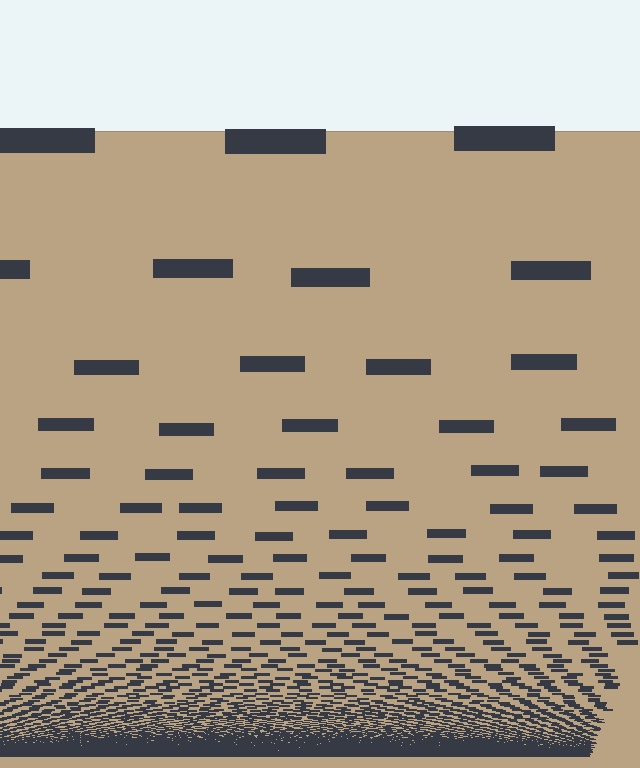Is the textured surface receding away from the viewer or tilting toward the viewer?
The surface appears to tilt toward the viewer. Texture elements get larger and sparser toward the top.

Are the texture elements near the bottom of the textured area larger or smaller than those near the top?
Smaller. The gradient is inverted — elements near the bottom are smaller and denser.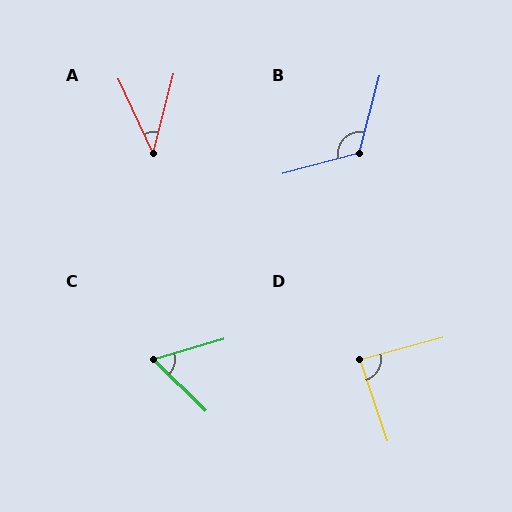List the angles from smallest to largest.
A (39°), C (60°), D (87°), B (120°).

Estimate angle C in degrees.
Approximately 60 degrees.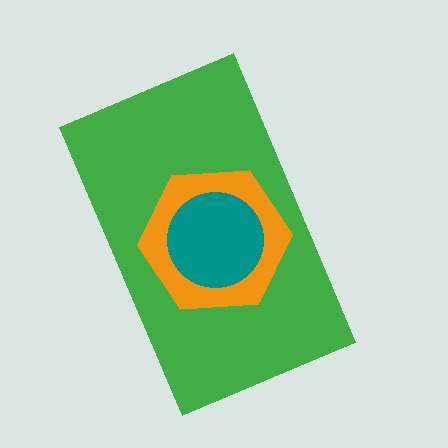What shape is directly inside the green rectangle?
The orange hexagon.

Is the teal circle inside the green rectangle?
Yes.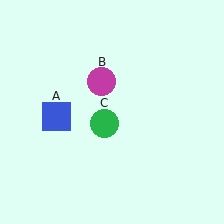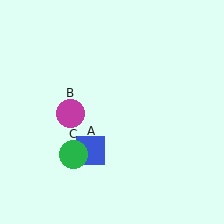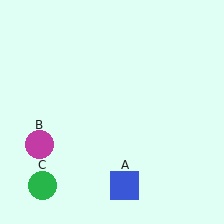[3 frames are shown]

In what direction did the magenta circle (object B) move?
The magenta circle (object B) moved down and to the left.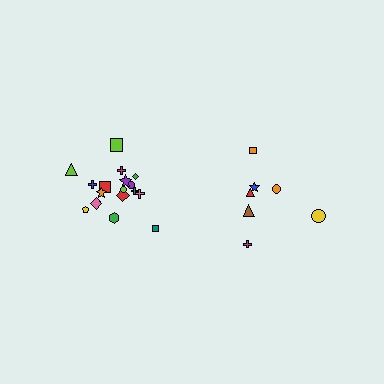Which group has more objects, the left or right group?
The left group.